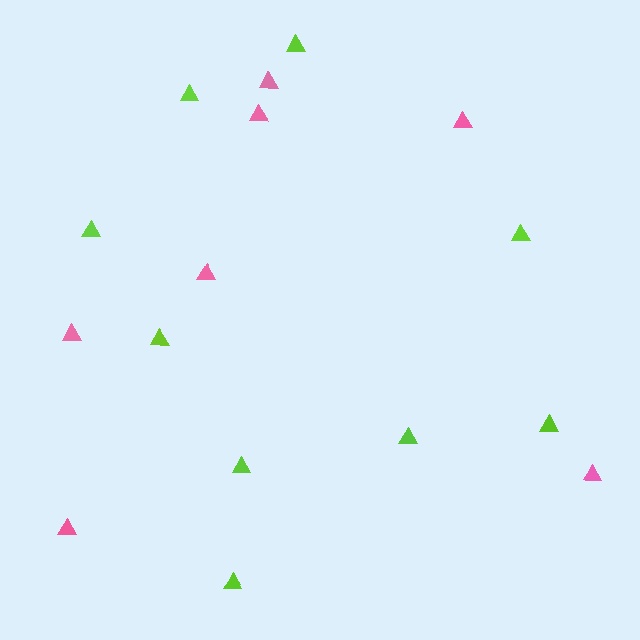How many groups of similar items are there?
There are 2 groups: one group of lime triangles (9) and one group of pink triangles (7).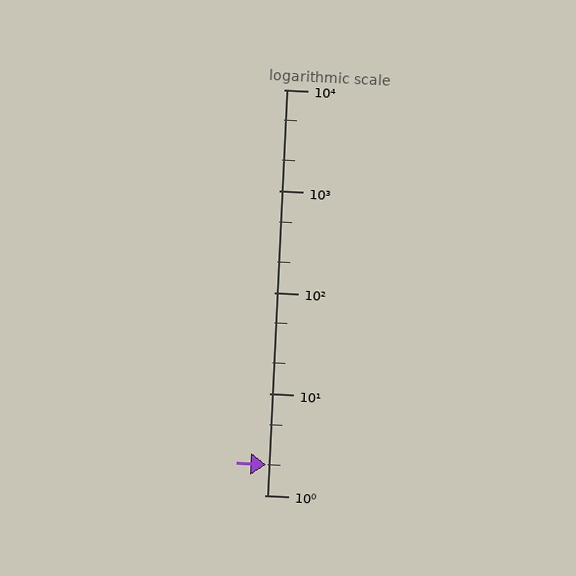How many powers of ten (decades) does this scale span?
The scale spans 4 decades, from 1 to 10000.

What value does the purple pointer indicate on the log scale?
The pointer indicates approximately 2.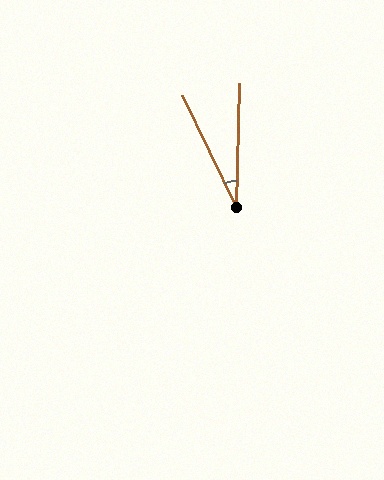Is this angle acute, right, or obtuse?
It is acute.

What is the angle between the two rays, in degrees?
Approximately 27 degrees.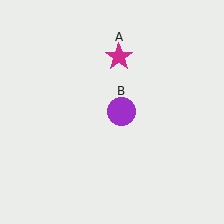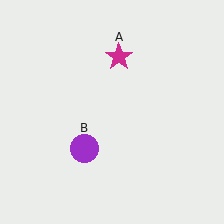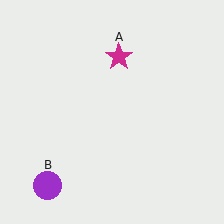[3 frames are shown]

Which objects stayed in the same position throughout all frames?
Magenta star (object A) remained stationary.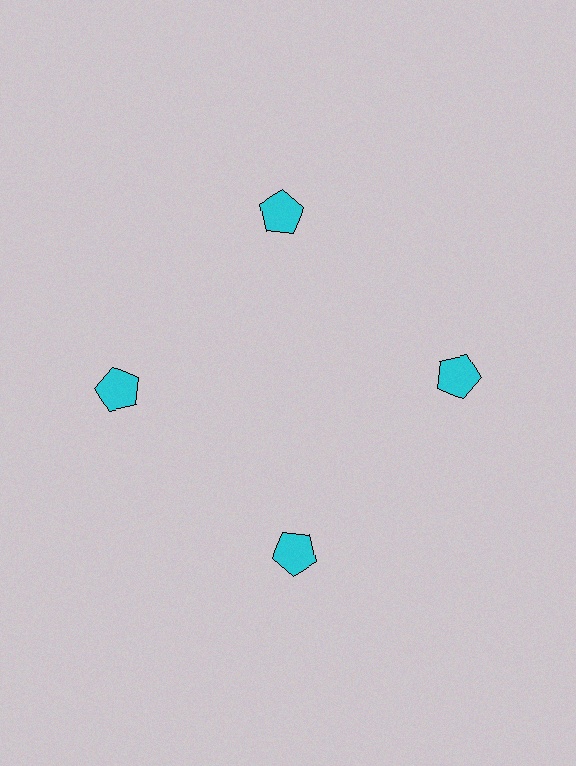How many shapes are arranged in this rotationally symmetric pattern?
There are 4 shapes, arranged in 4 groups of 1.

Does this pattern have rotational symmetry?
Yes, this pattern has 4-fold rotational symmetry. It looks the same after rotating 90 degrees around the center.